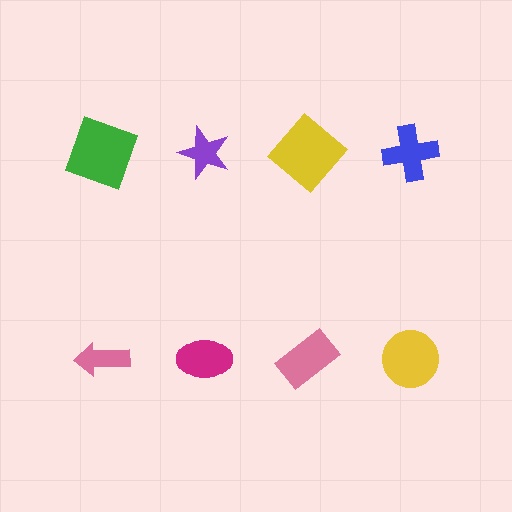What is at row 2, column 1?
A pink arrow.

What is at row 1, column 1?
A green square.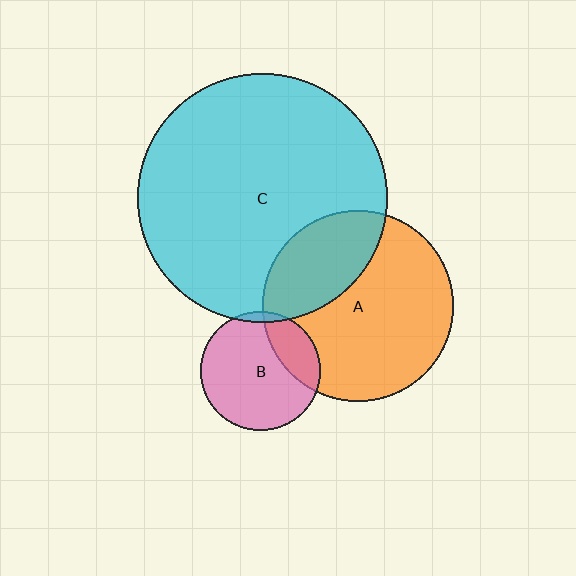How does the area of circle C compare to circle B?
Approximately 4.4 times.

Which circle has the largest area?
Circle C (cyan).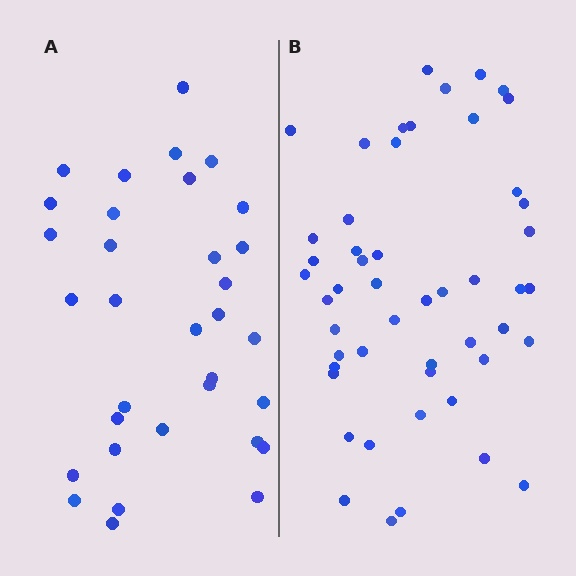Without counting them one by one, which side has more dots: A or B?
Region B (the right region) has more dots.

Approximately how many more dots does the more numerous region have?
Region B has approximately 15 more dots than region A.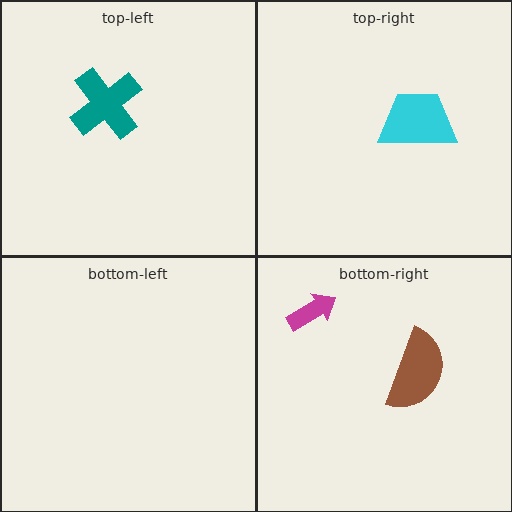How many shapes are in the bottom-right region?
2.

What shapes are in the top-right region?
The cyan trapezoid.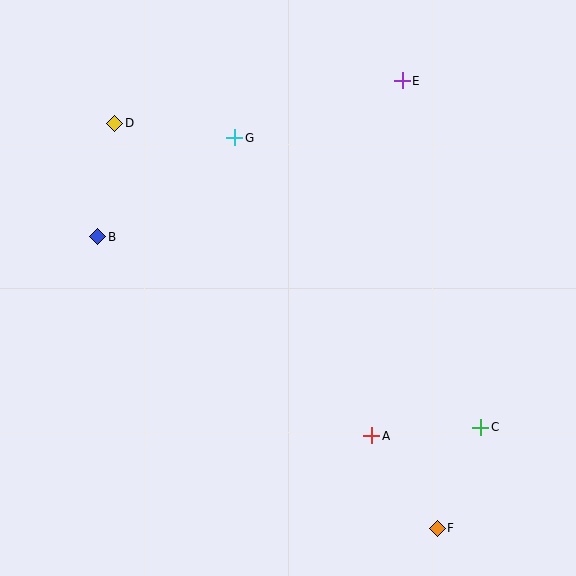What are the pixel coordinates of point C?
Point C is at (481, 427).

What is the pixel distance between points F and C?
The distance between F and C is 110 pixels.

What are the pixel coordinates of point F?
Point F is at (437, 528).